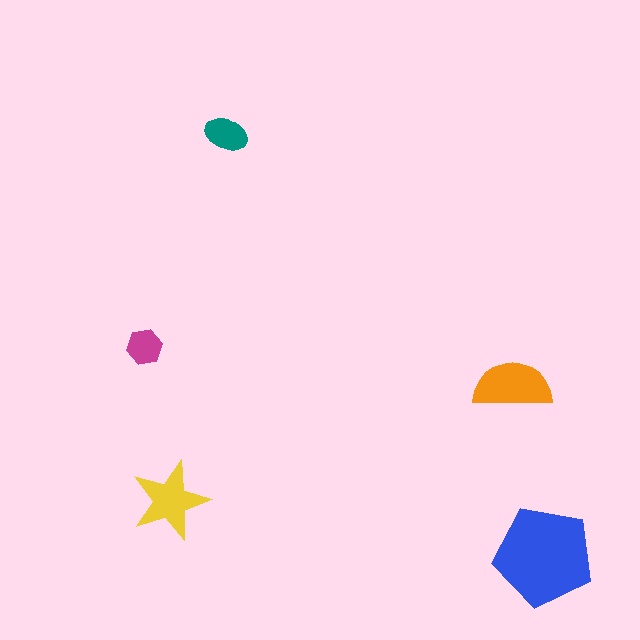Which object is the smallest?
The magenta hexagon.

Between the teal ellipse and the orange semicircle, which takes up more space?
The orange semicircle.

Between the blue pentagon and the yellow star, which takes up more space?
The blue pentagon.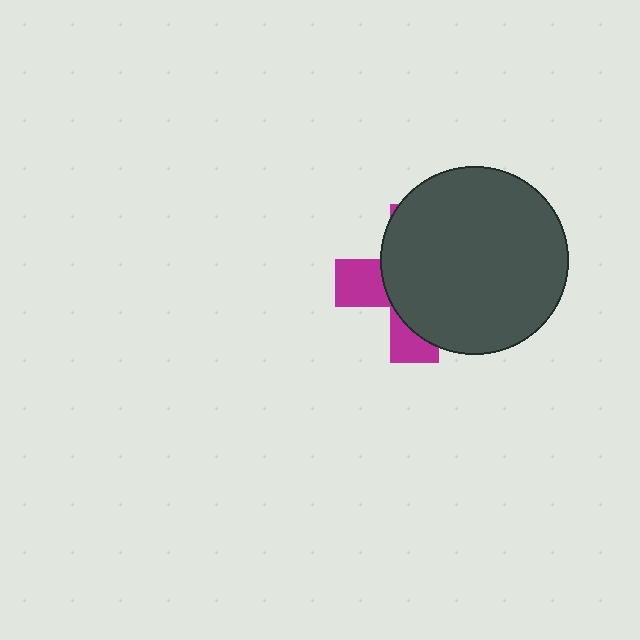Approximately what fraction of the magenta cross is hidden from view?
Roughly 69% of the magenta cross is hidden behind the dark gray circle.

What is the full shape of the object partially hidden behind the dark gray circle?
The partially hidden object is a magenta cross.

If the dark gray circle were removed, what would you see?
You would see the complete magenta cross.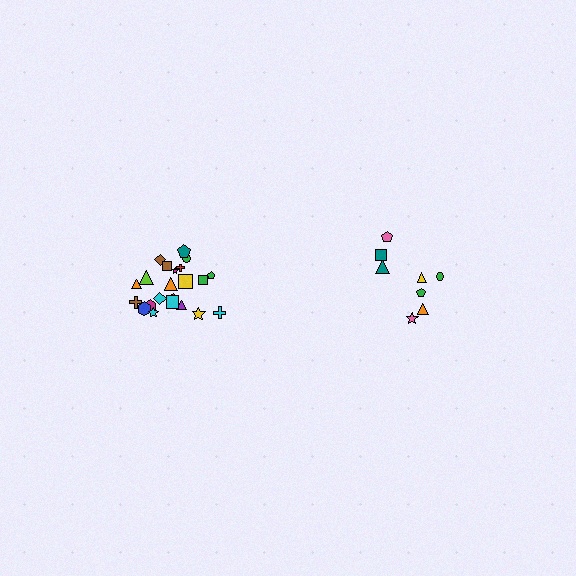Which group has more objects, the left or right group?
The left group.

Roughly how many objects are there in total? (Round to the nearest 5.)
Roughly 30 objects in total.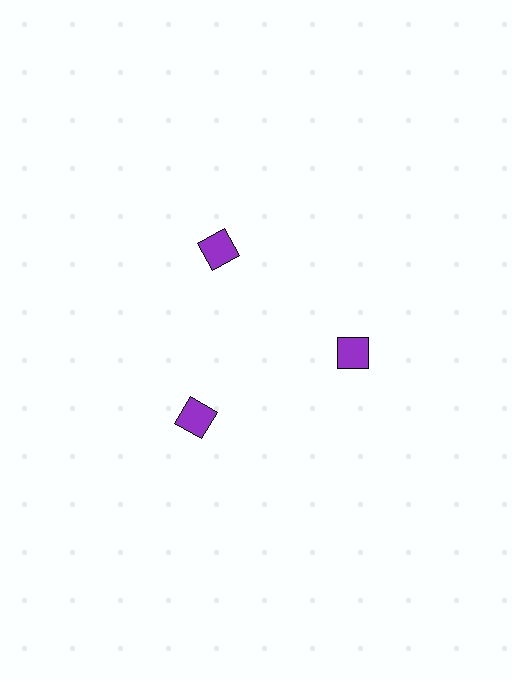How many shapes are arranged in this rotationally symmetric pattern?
There are 3 shapes, arranged in 3 groups of 1.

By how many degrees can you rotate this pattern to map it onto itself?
The pattern maps onto itself every 120 degrees of rotation.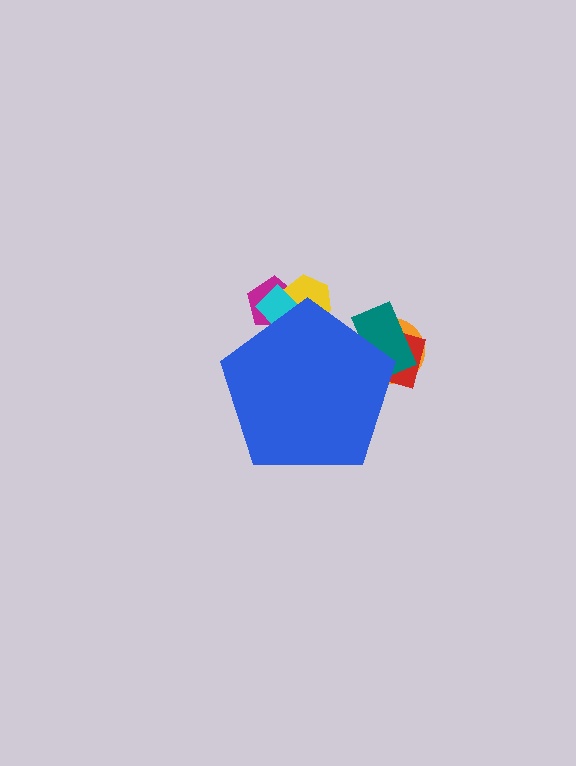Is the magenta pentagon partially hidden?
Yes, the magenta pentagon is partially hidden behind the blue pentagon.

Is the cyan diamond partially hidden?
Yes, the cyan diamond is partially hidden behind the blue pentagon.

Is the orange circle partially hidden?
Yes, the orange circle is partially hidden behind the blue pentagon.